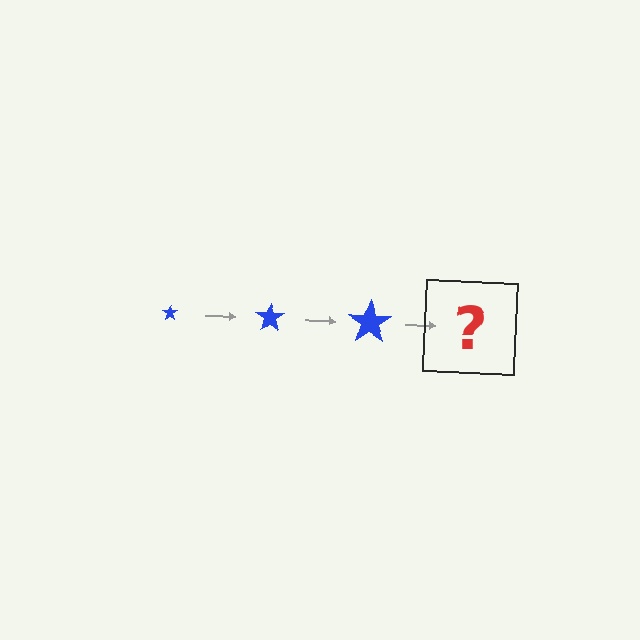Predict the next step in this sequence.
The next step is a blue star, larger than the previous one.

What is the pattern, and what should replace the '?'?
The pattern is that the star gets progressively larger each step. The '?' should be a blue star, larger than the previous one.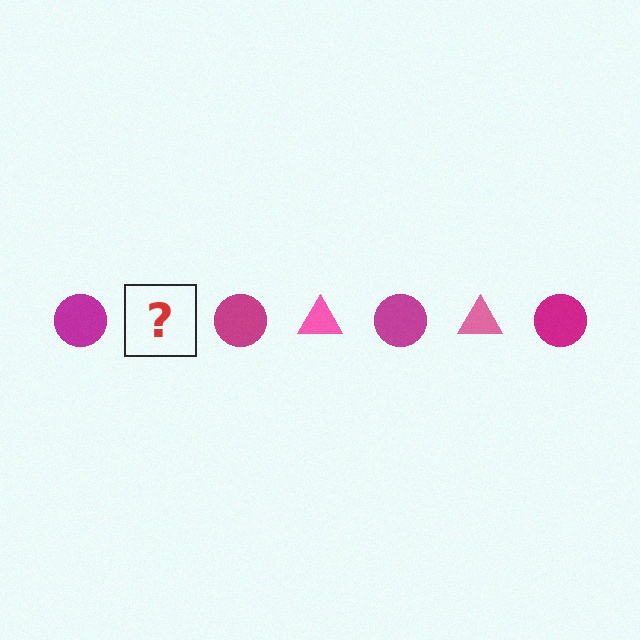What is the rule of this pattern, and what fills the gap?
The rule is that the pattern alternates between magenta circle and pink triangle. The gap should be filled with a pink triangle.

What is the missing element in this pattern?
The missing element is a pink triangle.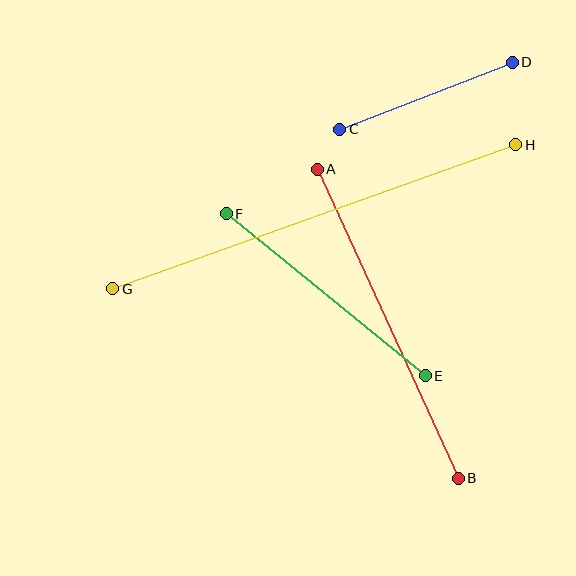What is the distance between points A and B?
The distance is approximately 340 pixels.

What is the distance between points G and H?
The distance is approximately 428 pixels.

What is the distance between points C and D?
The distance is approximately 185 pixels.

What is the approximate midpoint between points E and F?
The midpoint is at approximately (326, 295) pixels.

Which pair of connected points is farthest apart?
Points G and H are farthest apart.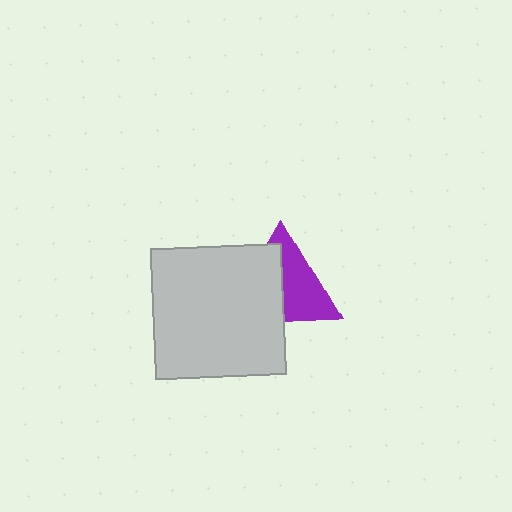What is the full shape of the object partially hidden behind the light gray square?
The partially hidden object is a purple triangle.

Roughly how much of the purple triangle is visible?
About half of it is visible (roughly 53%).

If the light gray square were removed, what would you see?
You would see the complete purple triangle.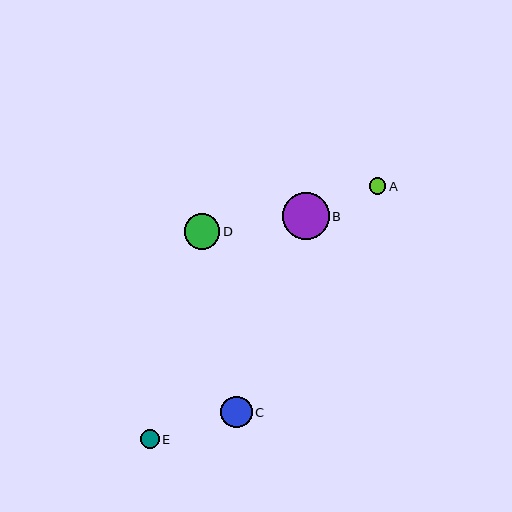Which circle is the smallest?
Circle A is the smallest with a size of approximately 16 pixels.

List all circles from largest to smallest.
From largest to smallest: B, D, C, E, A.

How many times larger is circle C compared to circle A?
Circle C is approximately 2.0 times the size of circle A.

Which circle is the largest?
Circle B is the largest with a size of approximately 46 pixels.